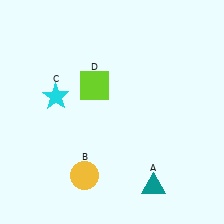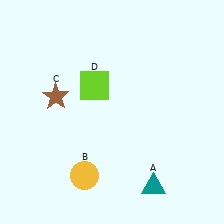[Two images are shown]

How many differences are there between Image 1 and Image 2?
There is 1 difference between the two images.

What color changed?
The star (C) changed from cyan in Image 1 to brown in Image 2.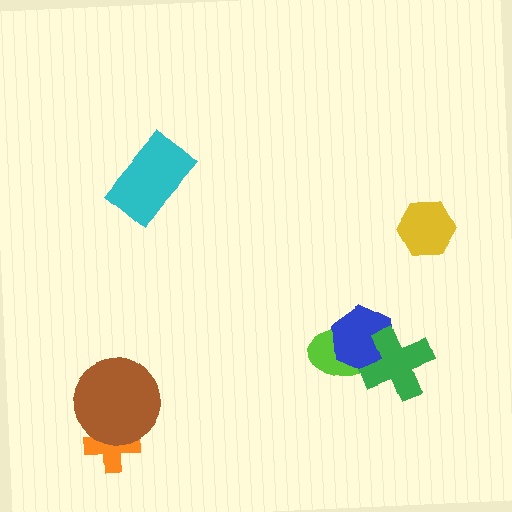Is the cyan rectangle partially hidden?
No, no other shape covers it.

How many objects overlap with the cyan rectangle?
0 objects overlap with the cyan rectangle.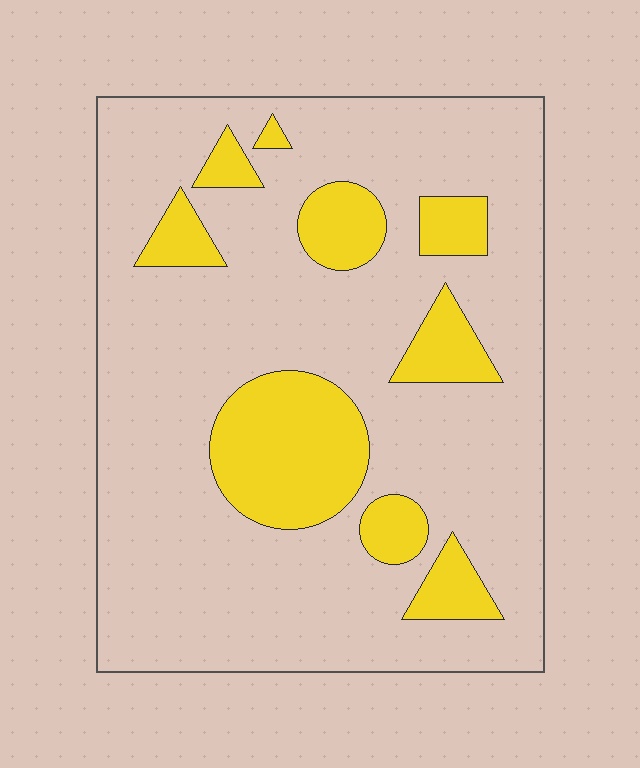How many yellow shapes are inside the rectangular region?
9.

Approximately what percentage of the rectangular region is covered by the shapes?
Approximately 20%.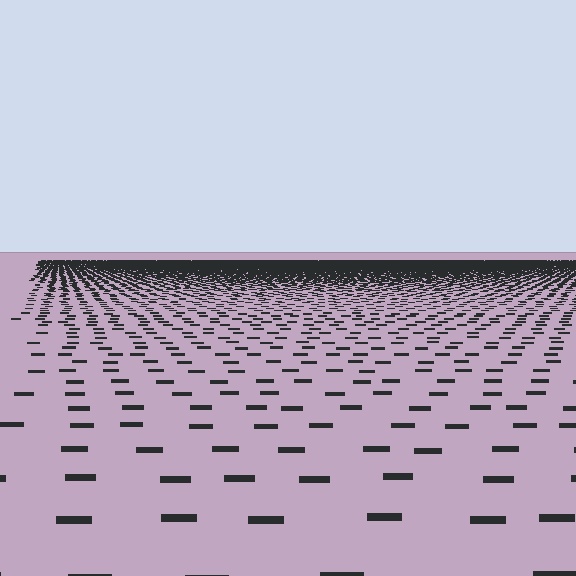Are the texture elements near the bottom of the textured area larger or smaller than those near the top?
Larger. Near the bottom, elements are closer to the viewer and appear at a bigger on-screen size.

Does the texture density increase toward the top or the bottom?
Density increases toward the top.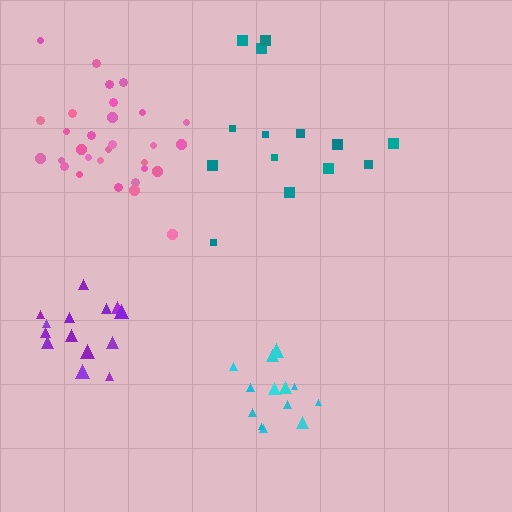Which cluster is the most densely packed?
Cyan.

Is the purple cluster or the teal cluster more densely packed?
Purple.